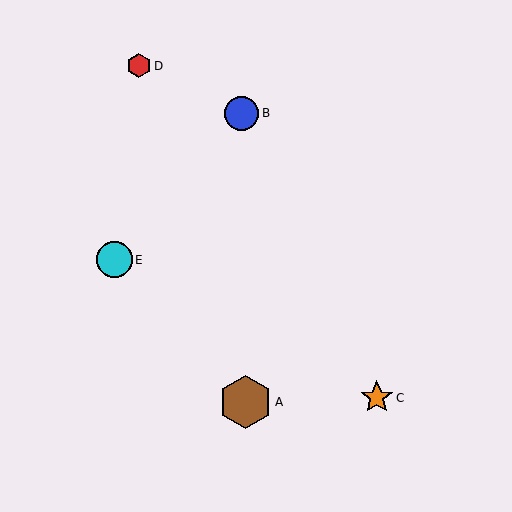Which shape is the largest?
The brown hexagon (labeled A) is the largest.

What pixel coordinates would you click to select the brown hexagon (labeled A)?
Click at (246, 402) to select the brown hexagon A.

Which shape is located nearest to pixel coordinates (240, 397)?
The brown hexagon (labeled A) at (246, 402) is nearest to that location.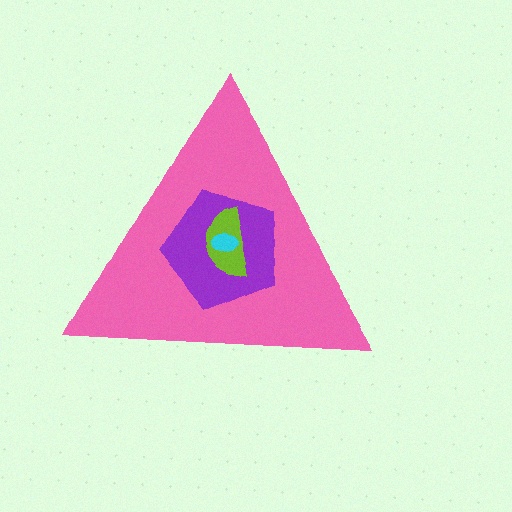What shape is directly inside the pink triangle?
The purple pentagon.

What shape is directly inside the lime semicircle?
The cyan ellipse.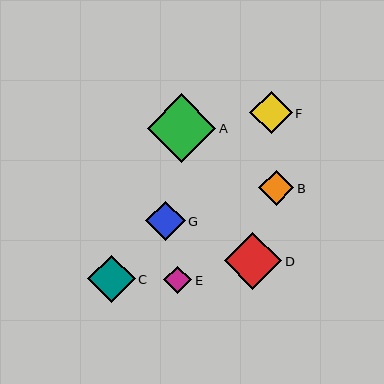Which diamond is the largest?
Diamond A is the largest with a size of approximately 68 pixels.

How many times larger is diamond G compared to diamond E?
Diamond G is approximately 1.4 times the size of diamond E.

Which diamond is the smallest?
Diamond E is the smallest with a size of approximately 28 pixels.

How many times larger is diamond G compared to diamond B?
Diamond G is approximately 1.1 times the size of diamond B.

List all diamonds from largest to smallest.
From largest to smallest: A, D, C, F, G, B, E.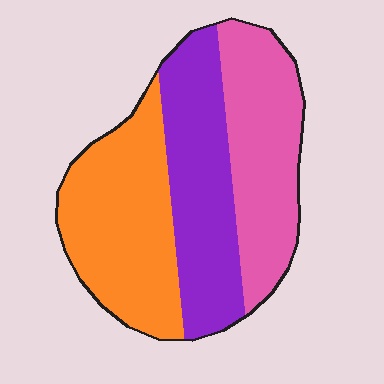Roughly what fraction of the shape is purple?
Purple takes up between a quarter and a half of the shape.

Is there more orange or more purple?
Orange.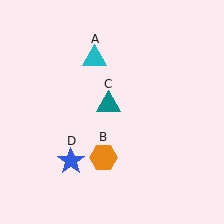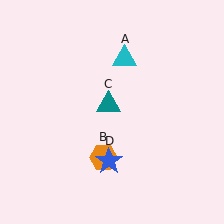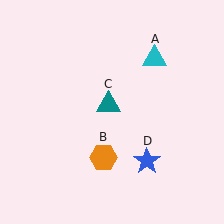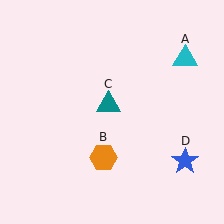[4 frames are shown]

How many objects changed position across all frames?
2 objects changed position: cyan triangle (object A), blue star (object D).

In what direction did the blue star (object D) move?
The blue star (object D) moved right.